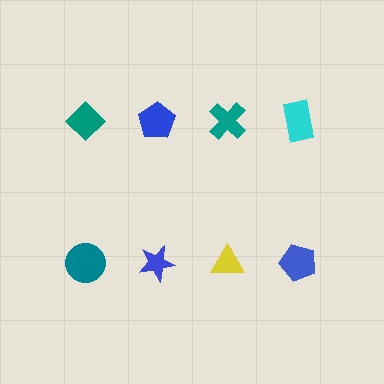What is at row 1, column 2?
A blue pentagon.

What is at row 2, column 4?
A blue pentagon.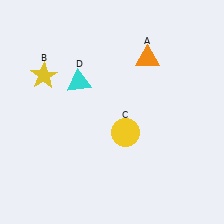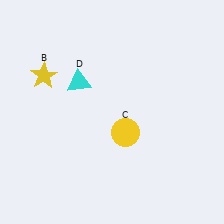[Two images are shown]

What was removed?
The orange triangle (A) was removed in Image 2.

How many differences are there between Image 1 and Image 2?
There is 1 difference between the two images.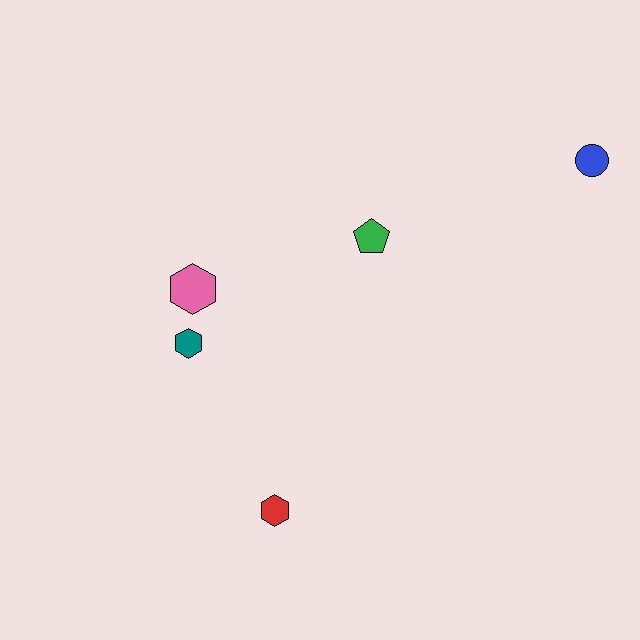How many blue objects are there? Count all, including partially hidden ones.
There is 1 blue object.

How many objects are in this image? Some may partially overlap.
There are 5 objects.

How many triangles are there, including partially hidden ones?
There are no triangles.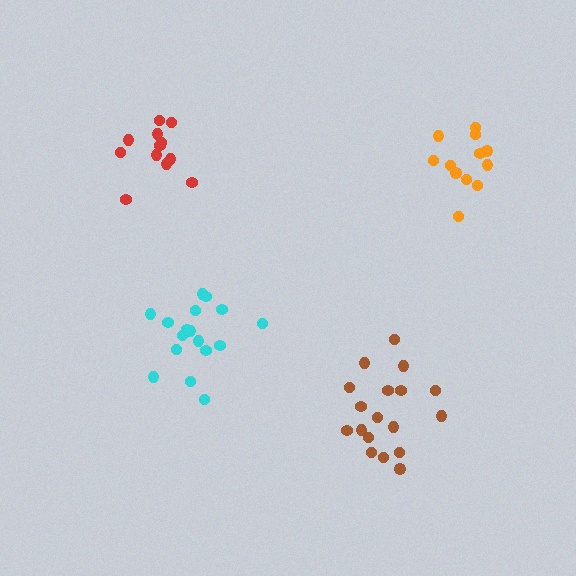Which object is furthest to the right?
The orange cluster is rightmost.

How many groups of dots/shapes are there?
There are 4 groups.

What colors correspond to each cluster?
The clusters are colored: orange, red, cyan, brown.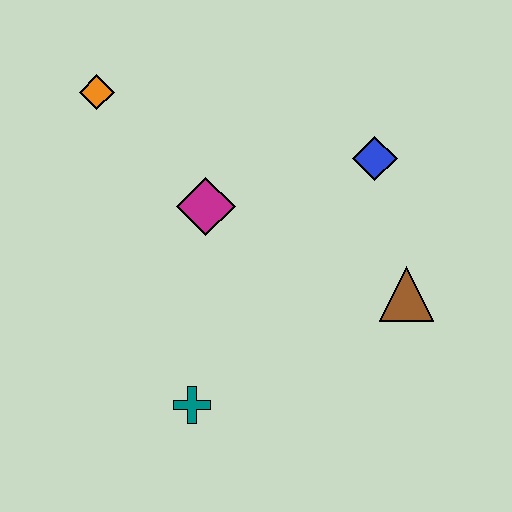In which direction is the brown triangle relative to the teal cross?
The brown triangle is to the right of the teal cross.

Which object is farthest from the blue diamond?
The teal cross is farthest from the blue diamond.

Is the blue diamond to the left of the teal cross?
No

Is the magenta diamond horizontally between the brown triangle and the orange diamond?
Yes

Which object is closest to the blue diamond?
The brown triangle is closest to the blue diamond.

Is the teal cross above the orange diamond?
No